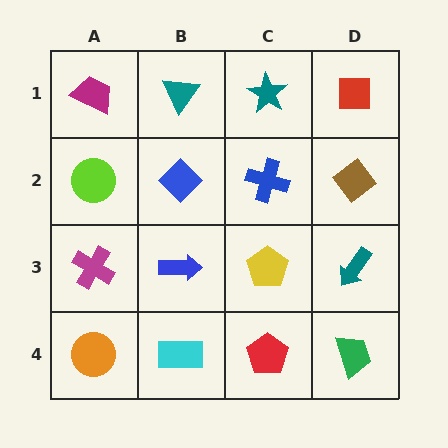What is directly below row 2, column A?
A magenta cross.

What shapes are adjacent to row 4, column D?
A teal arrow (row 3, column D), a red pentagon (row 4, column C).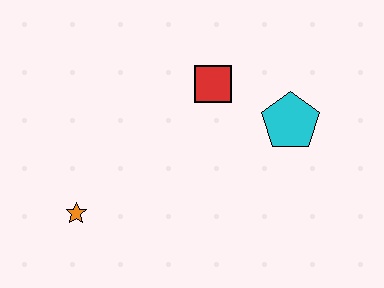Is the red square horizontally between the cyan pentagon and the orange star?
Yes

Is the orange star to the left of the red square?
Yes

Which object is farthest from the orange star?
The cyan pentagon is farthest from the orange star.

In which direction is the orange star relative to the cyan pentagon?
The orange star is to the left of the cyan pentagon.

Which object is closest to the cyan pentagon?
The red square is closest to the cyan pentagon.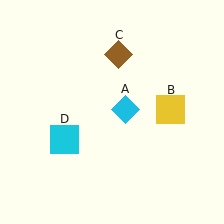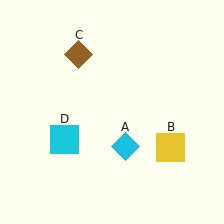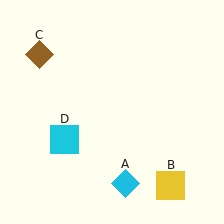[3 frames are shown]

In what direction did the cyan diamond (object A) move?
The cyan diamond (object A) moved down.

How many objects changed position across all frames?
3 objects changed position: cyan diamond (object A), yellow square (object B), brown diamond (object C).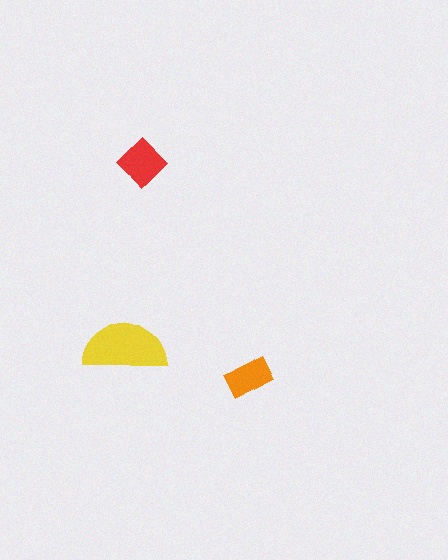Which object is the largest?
The yellow semicircle.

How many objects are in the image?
There are 3 objects in the image.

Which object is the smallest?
The orange rectangle.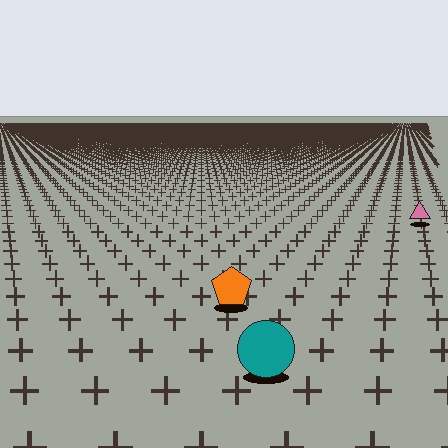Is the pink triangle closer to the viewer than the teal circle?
No. The teal circle is closer — you can tell from the texture gradient: the ground texture is coarser near it.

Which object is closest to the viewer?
The teal circle is closest. The texture marks near it are larger and more spread out.